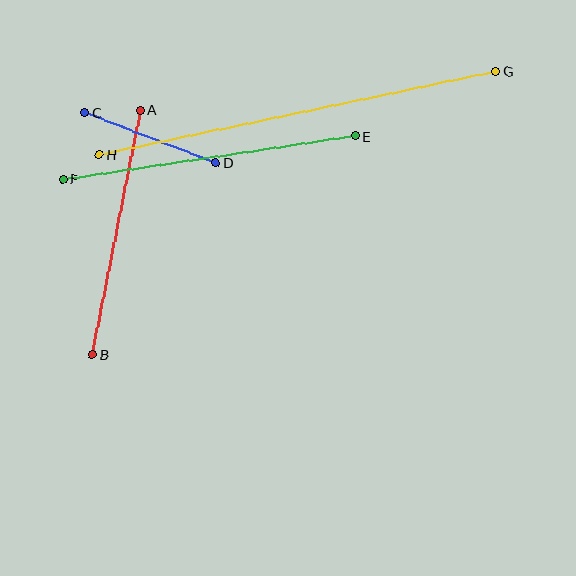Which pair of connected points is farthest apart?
Points G and H are farthest apart.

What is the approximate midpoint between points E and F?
The midpoint is at approximately (209, 158) pixels.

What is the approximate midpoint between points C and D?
The midpoint is at approximately (150, 138) pixels.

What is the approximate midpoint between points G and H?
The midpoint is at approximately (297, 113) pixels.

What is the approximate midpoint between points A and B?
The midpoint is at approximately (116, 232) pixels.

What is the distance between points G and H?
The distance is approximately 405 pixels.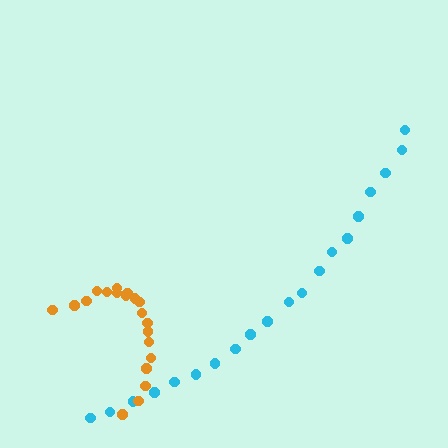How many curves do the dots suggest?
There are 2 distinct paths.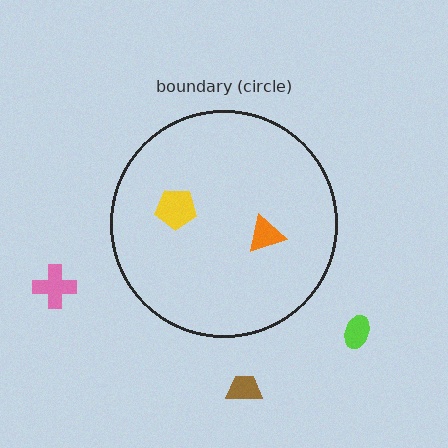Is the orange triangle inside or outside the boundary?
Inside.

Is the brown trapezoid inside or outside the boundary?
Outside.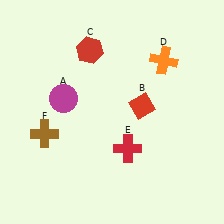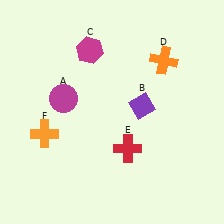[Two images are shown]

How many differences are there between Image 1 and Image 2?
There are 3 differences between the two images.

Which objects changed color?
B changed from red to purple. C changed from red to magenta. F changed from brown to orange.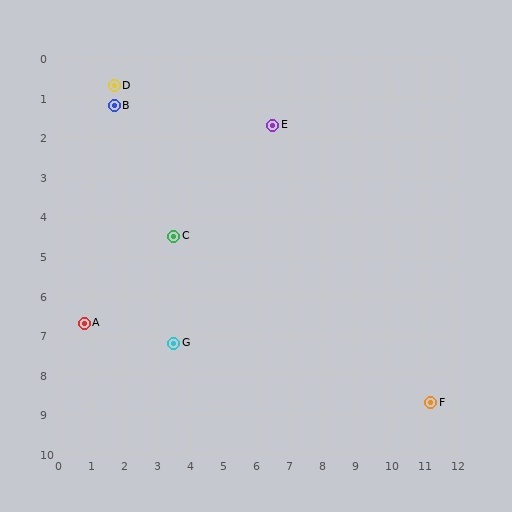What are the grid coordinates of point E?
Point E is at approximately (6.5, 1.7).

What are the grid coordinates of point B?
Point B is at approximately (1.7, 1.2).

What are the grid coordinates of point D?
Point D is at approximately (1.7, 0.7).